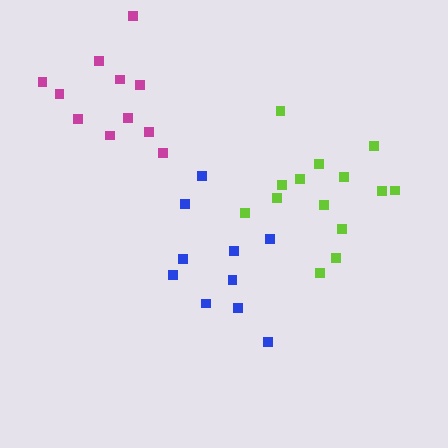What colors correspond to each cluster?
The clusters are colored: blue, magenta, lime.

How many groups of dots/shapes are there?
There are 3 groups.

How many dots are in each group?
Group 1: 10 dots, Group 2: 11 dots, Group 3: 14 dots (35 total).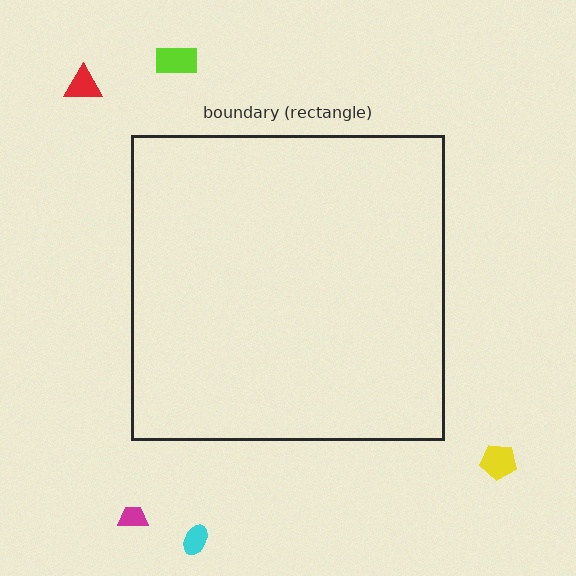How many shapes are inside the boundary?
0 inside, 5 outside.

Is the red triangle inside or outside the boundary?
Outside.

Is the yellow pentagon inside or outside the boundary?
Outside.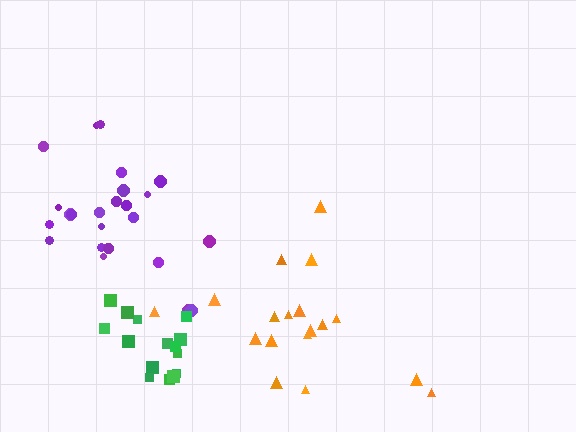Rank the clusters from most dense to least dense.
green, purple, orange.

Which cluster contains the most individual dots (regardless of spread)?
Purple (24).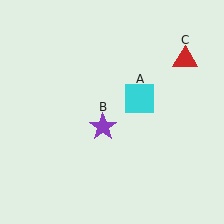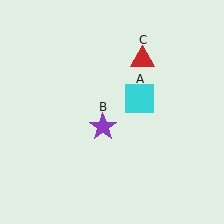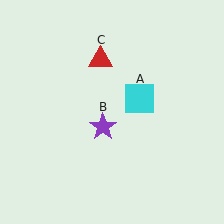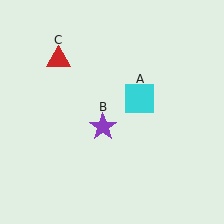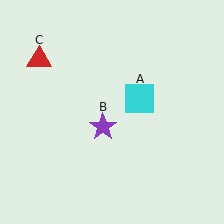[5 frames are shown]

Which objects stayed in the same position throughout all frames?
Cyan square (object A) and purple star (object B) remained stationary.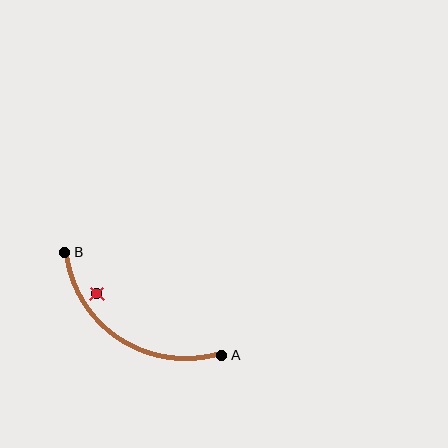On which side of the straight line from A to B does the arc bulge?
The arc bulges below the straight line connecting A and B.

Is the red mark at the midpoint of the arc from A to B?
No — the red mark does not lie on the arc at all. It sits slightly inside the curve.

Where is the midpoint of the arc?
The arc midpoint is the point on the curve farthest from the straight line joining A and B. It sits below that line.